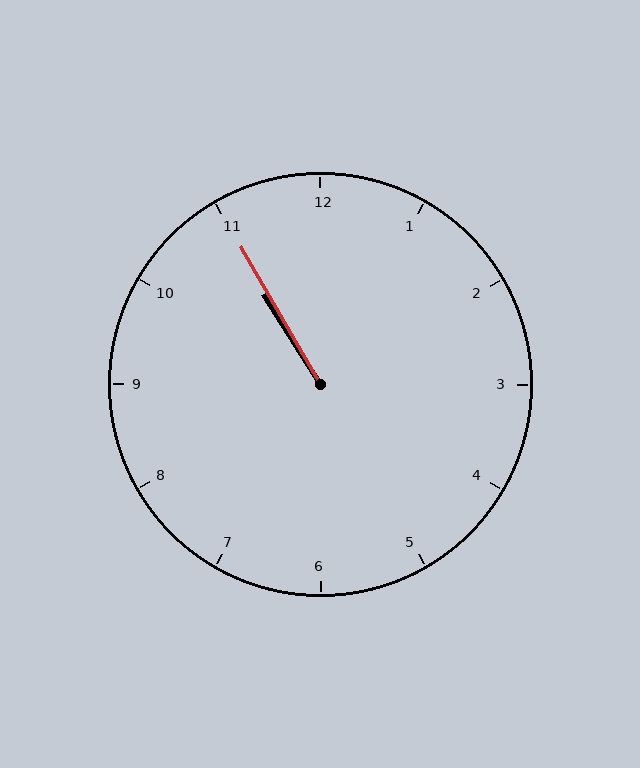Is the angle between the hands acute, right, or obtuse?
It is acute.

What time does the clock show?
10:55.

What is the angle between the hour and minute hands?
Approximately 2 degrees.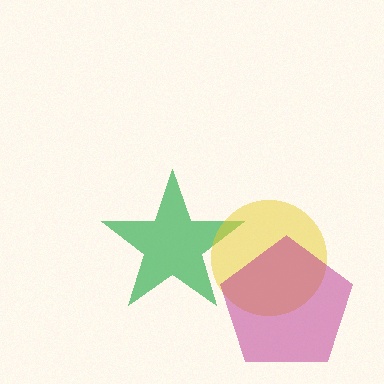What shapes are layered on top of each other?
The layered shapes are: a green star, a yellow circle, a magenta pentagon.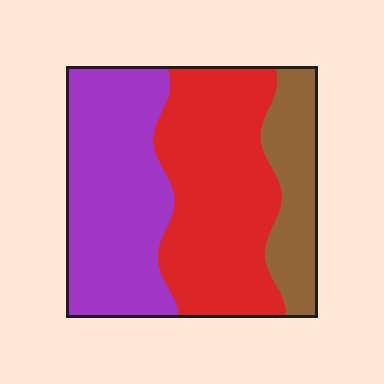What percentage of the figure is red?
Red covers 43% of the figure.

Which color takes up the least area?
Brown, at roughly 20%.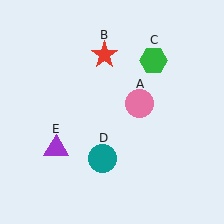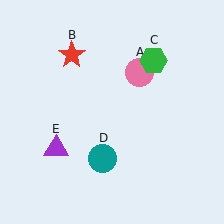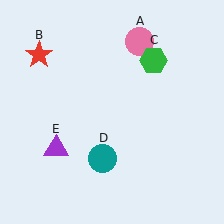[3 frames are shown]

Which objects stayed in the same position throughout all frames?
Green hexagon (object C) and teal circle (object D) and purple triangle (object E) remained stationary.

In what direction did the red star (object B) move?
The red star (object B) moved left.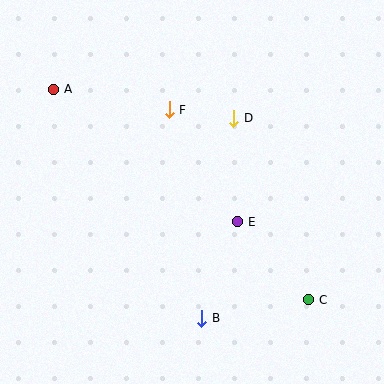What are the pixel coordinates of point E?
Point E is at (238, 222).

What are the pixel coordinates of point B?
Point B is at (202, 318).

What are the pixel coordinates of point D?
Point D is at (234, 118).